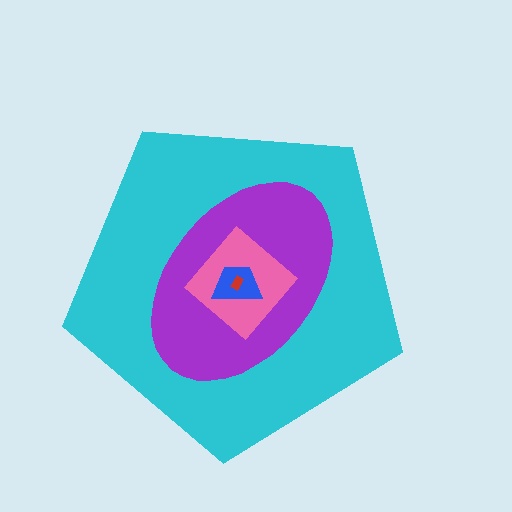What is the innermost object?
The red rectangle.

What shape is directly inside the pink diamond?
The blue trapezoid.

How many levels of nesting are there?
5.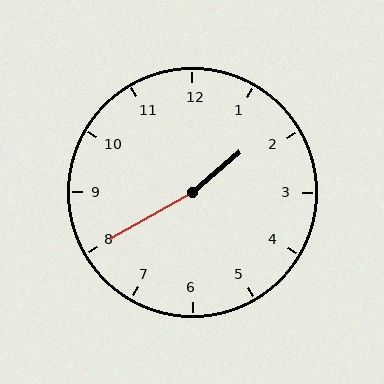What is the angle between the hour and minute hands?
Approximately 170 degrees.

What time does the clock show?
1:40.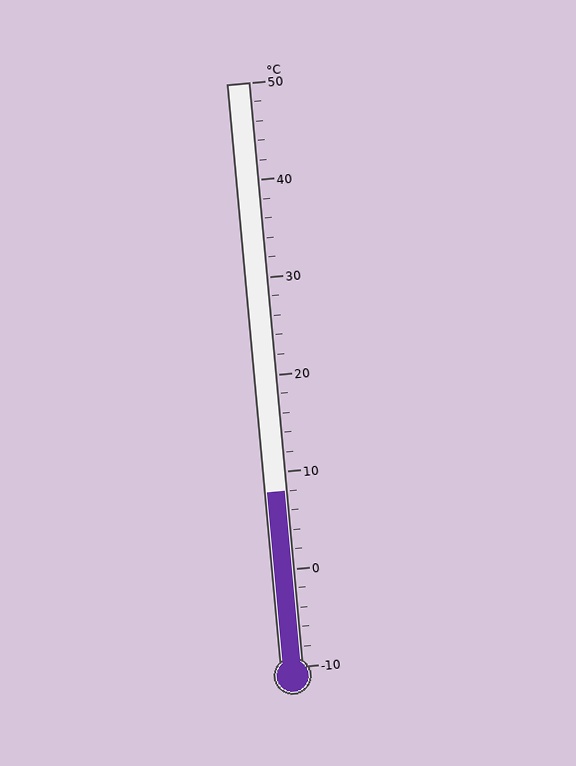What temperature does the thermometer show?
The thermometer shows approximately 8°C.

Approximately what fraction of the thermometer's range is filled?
The thermometer is filled to approximately 30% of its range.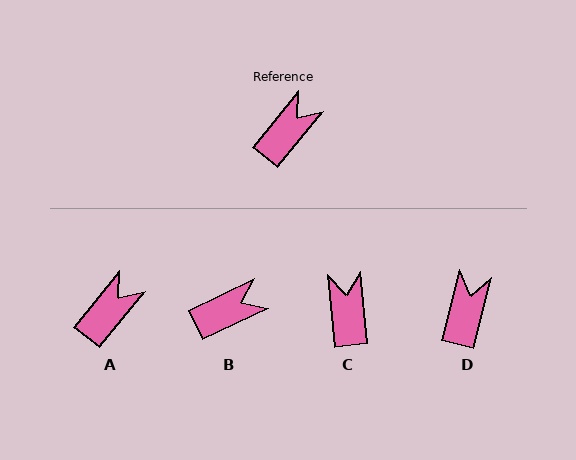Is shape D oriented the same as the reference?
No, it is off by about 25 degrees.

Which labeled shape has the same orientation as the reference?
A.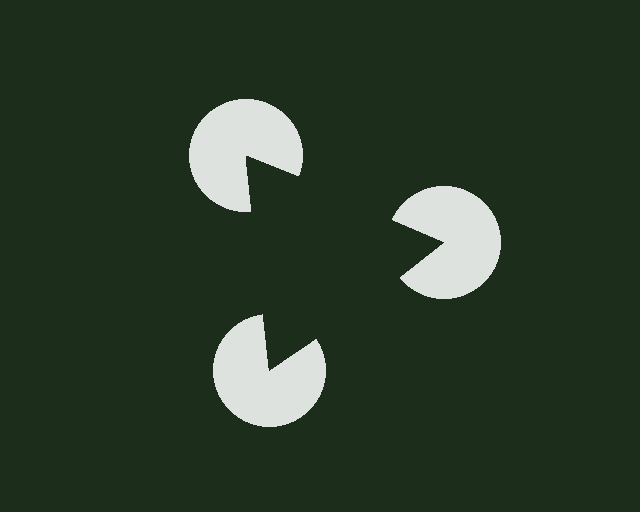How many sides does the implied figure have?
3 sides.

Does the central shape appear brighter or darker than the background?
It typically appears slightly darker than the background, even though no actual brightness change is drawn.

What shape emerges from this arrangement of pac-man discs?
An illusory triangle — its edges are inferred from the aligned wedge cuts in the pac-man discs, not physically drawn.